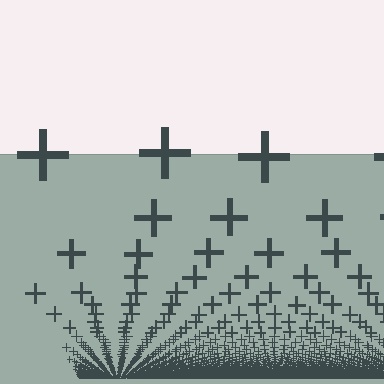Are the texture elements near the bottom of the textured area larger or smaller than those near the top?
Smaller. The gradient is inverted — elements near the bottom are smaller and denser.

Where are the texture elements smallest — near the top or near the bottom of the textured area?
Near the bottom.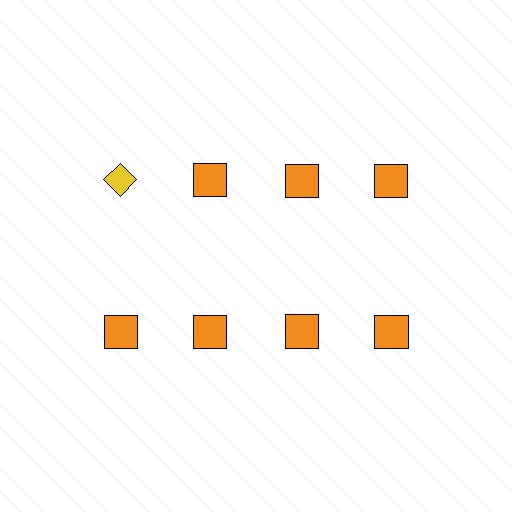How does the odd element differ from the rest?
It differs in both color (yellow instead of orange) and shape (diamond instead of square).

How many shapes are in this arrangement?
There are 8 shapes arranged in a grid pattern.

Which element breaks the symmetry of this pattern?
The yellow diamond in the top row, leftmost column breaks the symmetry. All other shapes are orange squares.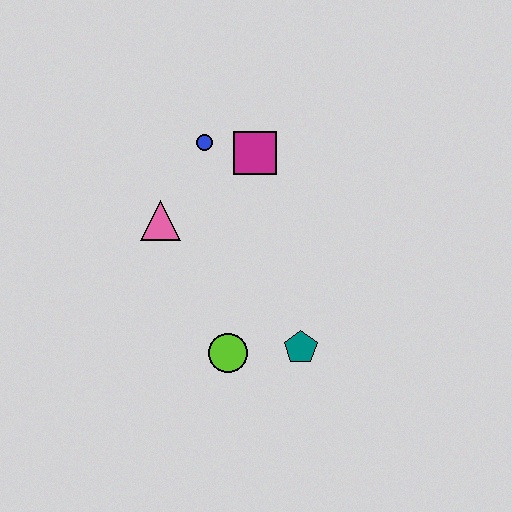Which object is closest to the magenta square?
The blue circle is closest to the magenta square.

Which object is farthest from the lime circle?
The blue circle is farthest from the lime circle.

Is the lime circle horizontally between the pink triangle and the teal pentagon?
Yes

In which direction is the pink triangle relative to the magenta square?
The pink triangle is to the left of the magenta square.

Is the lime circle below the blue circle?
Yes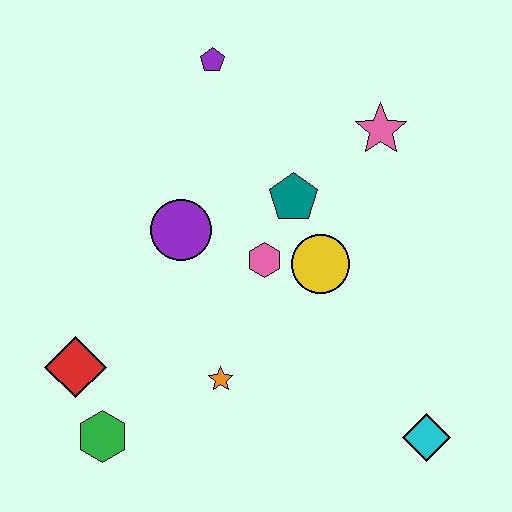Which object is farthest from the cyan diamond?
The purple pentagon is farthest from the cyan diamond.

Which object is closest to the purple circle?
The pink hexagon is closest to the purple circle.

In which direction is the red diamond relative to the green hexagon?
The red diamond is above the green hexagon.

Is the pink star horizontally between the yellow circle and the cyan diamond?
Yes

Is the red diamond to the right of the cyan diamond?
No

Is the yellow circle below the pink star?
Yes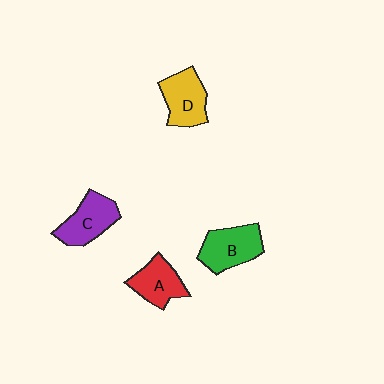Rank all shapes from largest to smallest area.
From largest to smallest: B (green), C (purple), D (yellow), A (red).